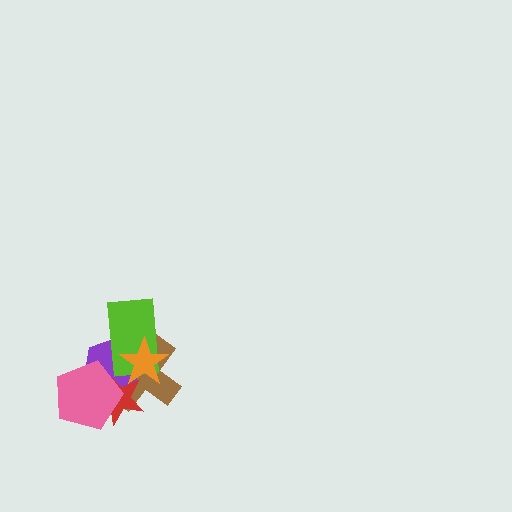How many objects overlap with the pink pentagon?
3 objects overlap with the pink pentagon.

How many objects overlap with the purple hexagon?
5 objects overlap with the purple hexagon.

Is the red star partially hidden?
Yes, it is partially covered by another shape.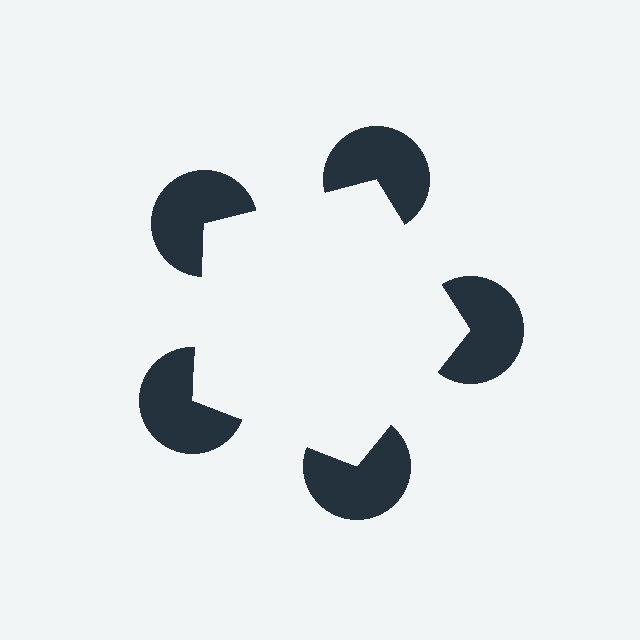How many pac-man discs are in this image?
There are 5 — one at each vertex of the illusory pentagon.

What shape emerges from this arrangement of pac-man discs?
An illusory pentagon — its edges are inferred from the aligned wedge cuts in the pac-man discs, not physically drawn.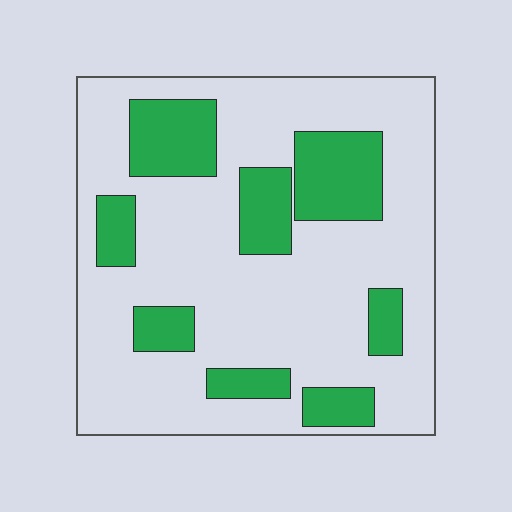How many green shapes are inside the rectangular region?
8.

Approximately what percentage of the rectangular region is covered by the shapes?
Approximately 25%.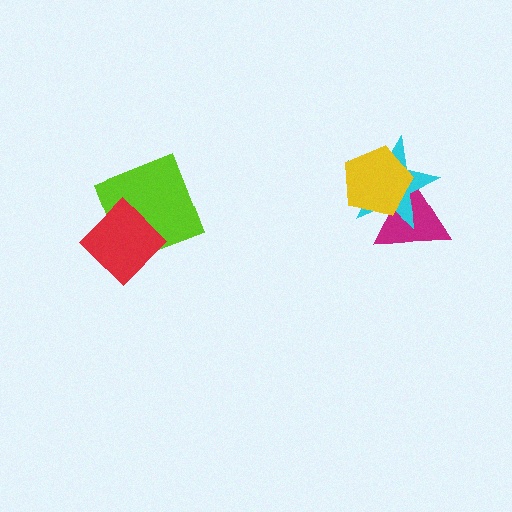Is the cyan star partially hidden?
Yes, it is partially covered by another shape.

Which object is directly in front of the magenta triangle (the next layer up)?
The cyan star is directly in front of the magenta triangle.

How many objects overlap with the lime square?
1 object overlaps with the lime square.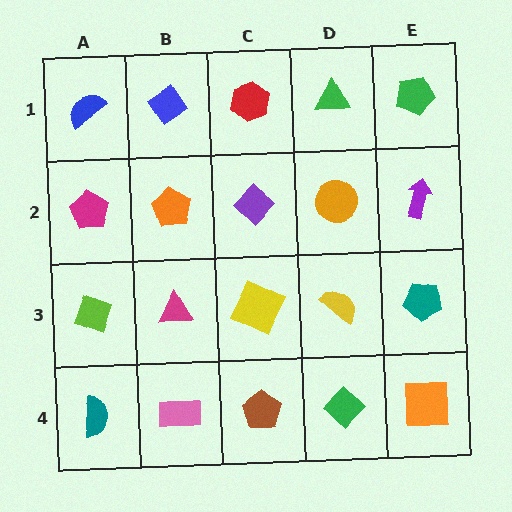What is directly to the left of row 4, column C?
A pink rectangle.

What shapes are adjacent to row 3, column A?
A magenta pentagon (row 2, column A), a teal semicircle (row 4, column A), a magenta triangle (row 3, column B).